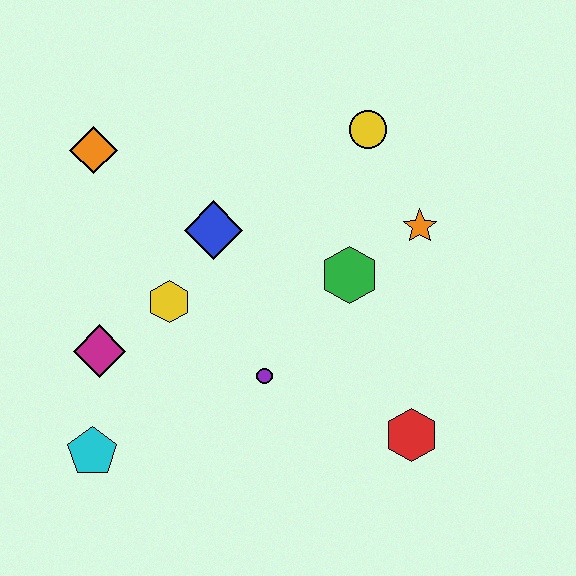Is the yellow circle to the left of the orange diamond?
No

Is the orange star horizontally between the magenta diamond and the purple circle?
No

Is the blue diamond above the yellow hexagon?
Yes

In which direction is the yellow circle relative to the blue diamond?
The yellow circle is to the right of the blue diamond.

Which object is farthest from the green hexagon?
The cyan pentagon is farthest from the green hexagon.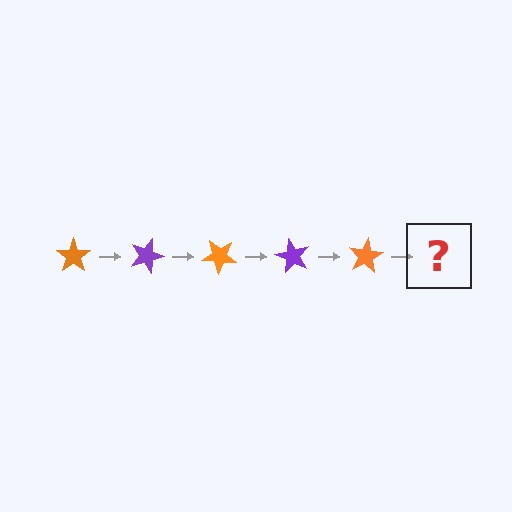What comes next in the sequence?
The next element should be a purple star, rotated 100 degrees from the start.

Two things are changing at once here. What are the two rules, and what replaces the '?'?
The two rules are that it rotates 20 degrees each step and the color cycles through orange and purple. The '?' should be a purple star, rotated 100 degrees from the start.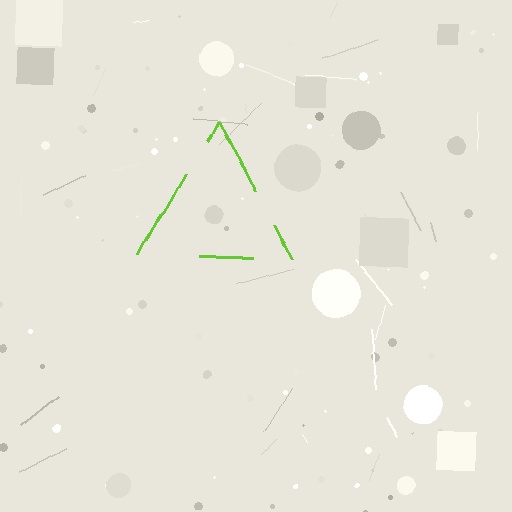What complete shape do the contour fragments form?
The contour fragments form a triangle.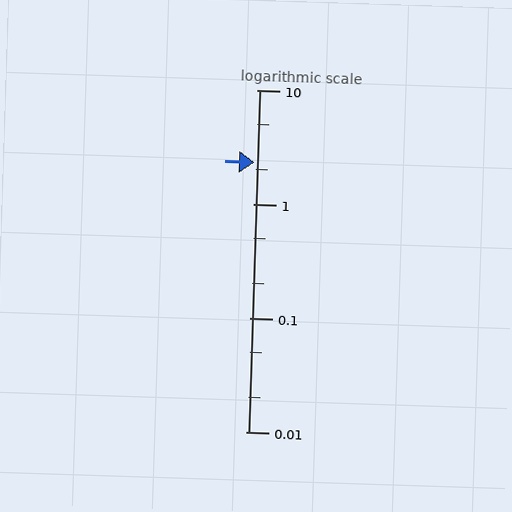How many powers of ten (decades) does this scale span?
The scale spans 3 decades, from 0.01 to 10.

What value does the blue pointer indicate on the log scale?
The pointer indicates approximately 2.3.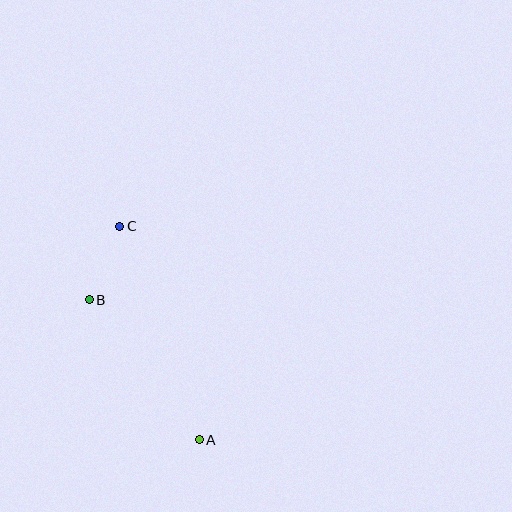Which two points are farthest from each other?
Points A and C are farthest from each other.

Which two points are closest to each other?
Points B and C are closest to each other.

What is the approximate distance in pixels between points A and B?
The distance between A and B is approximately 178 pixels.